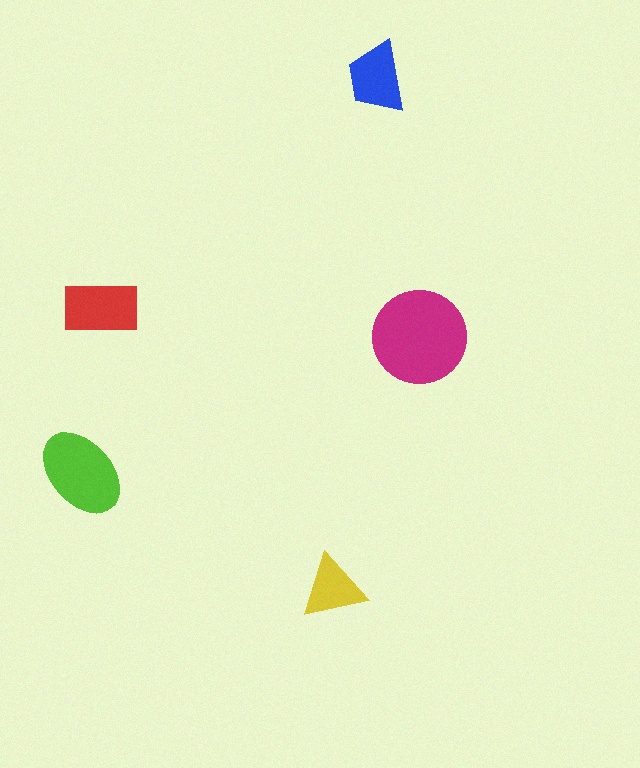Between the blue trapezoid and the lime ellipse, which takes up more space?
The lime ellipse.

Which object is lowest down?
The yellow triangle is bottommost.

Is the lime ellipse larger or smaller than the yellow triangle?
Larger.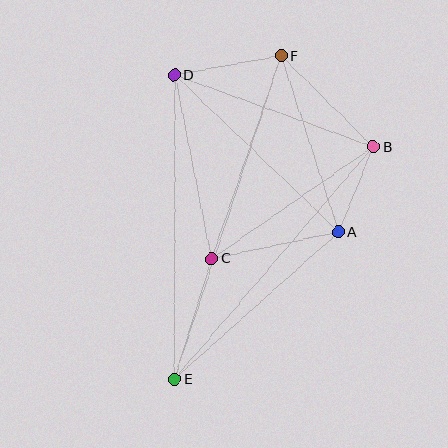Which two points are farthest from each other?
Points E and F are farthest from each other.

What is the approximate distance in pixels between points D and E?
The distance between D and E is approximately 304 pixels.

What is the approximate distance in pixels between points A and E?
The distance between A and E is approximately 220 pixels.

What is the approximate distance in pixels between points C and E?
The distance between C and E is approximately 126 pixels.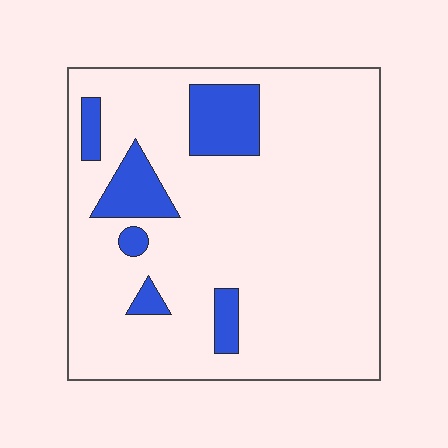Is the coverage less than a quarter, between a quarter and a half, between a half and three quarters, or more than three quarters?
Less than a quarter.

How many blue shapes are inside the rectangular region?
6.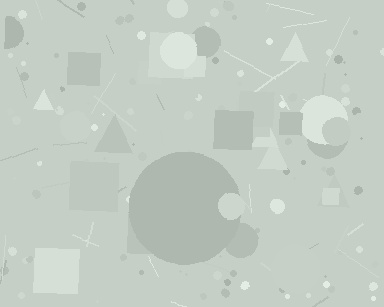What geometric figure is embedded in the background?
A circle is embedded in the background.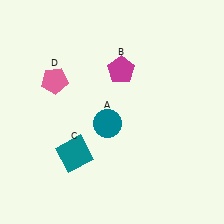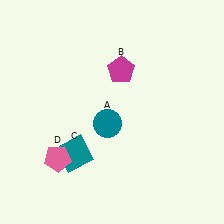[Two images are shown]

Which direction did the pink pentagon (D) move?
The pink pentagon (D) moved down.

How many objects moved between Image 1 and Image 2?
1 object moved between the two images.